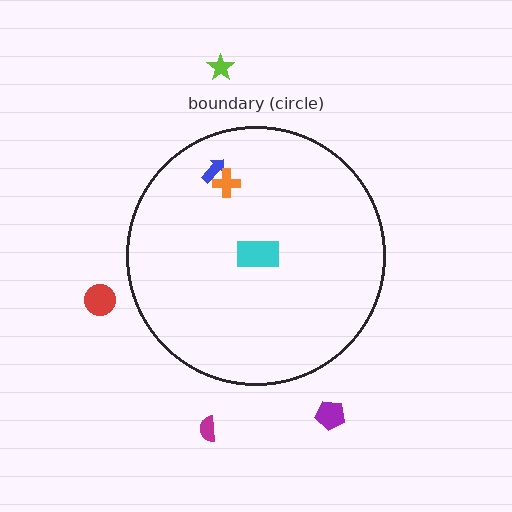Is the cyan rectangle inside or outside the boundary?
Inside.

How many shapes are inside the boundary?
3 inside, 4 outside.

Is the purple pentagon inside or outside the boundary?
Outside.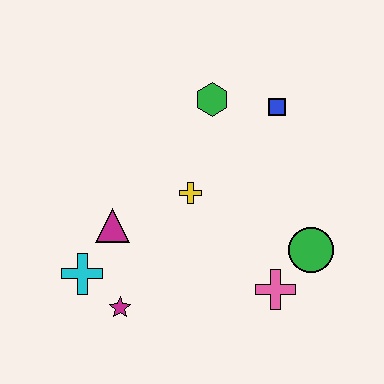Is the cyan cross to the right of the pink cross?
No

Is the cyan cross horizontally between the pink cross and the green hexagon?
No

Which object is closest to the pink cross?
The green circle is closest to the pink cross.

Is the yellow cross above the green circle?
Yes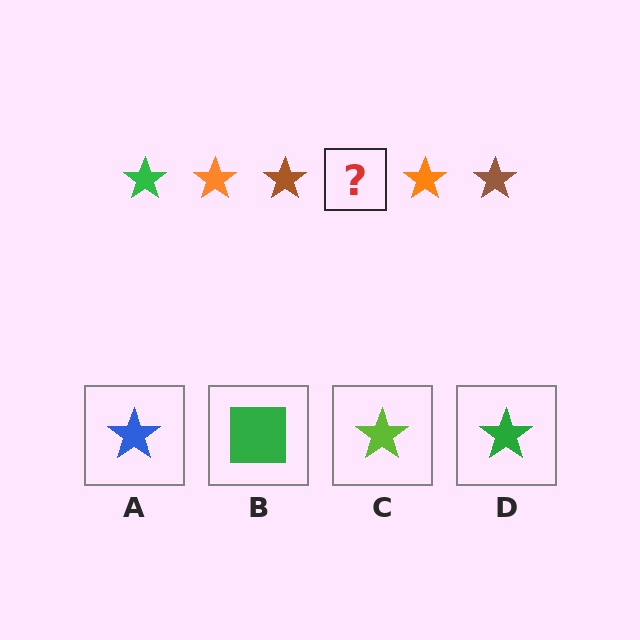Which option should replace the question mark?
Option D.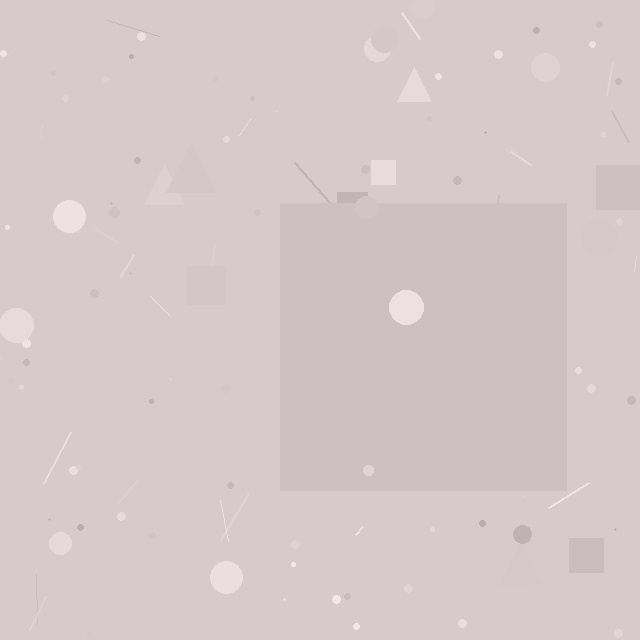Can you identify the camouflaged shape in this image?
The camouflaged shape is a square.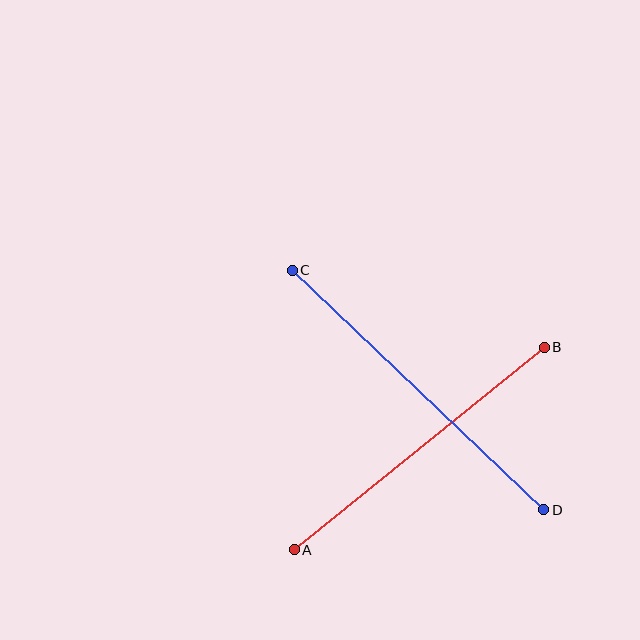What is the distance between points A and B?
The distance is approximately 322 pixels.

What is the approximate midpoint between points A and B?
The midpoint is at approximately (419, 448) pixels.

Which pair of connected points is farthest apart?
Points C and D are farthest apart.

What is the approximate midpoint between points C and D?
The midpoint is at approximately (418, 390) pixels.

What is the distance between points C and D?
The distance is approximately 347 pixels.